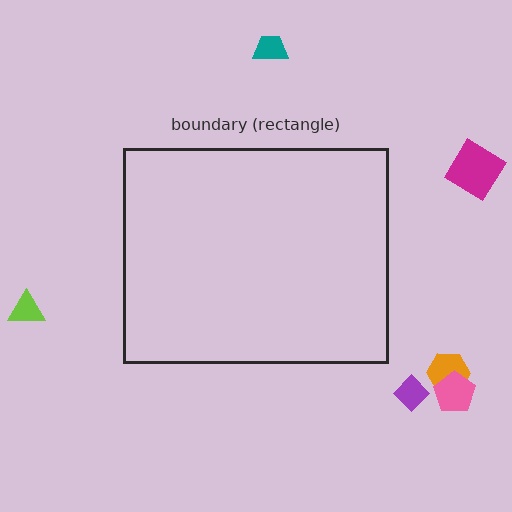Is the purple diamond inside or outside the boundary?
Outside.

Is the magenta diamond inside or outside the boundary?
Outside.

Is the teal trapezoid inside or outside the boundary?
Outside.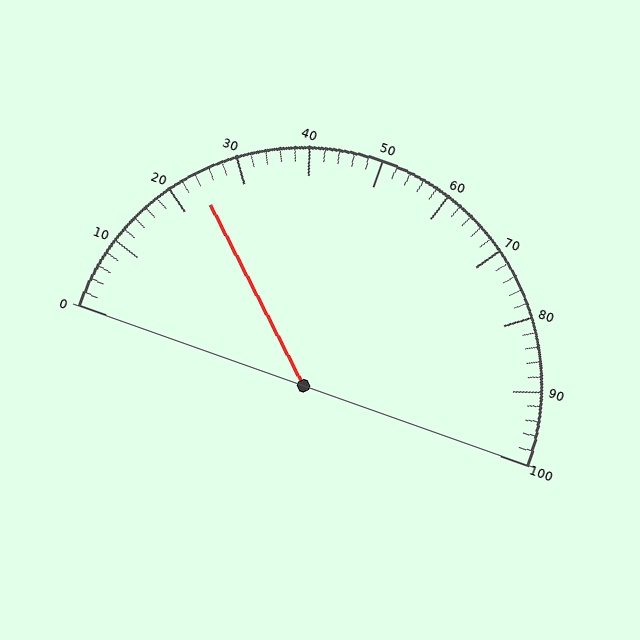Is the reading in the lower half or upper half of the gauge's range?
The reading is in the lower half of the range (0 to 100).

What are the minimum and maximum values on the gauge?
The gauge ranges from 0 to 100.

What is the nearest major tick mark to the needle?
The nearest major tick mark is 20.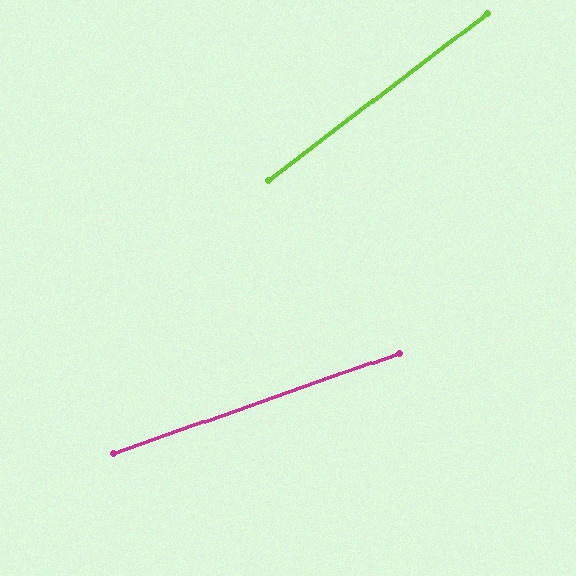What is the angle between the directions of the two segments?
Approximately 18 degrees.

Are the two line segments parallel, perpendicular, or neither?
Neither parallel nor perpendicular — they differ by about 18°.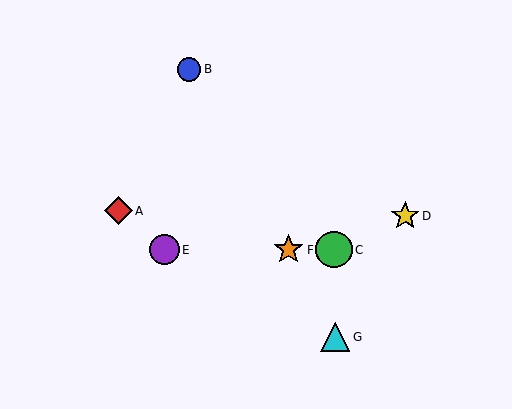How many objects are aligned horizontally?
3 objects (C, E, F) are aligned horizontally.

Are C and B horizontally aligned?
No, C is at y≈250 and B is at y≈69.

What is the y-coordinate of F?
Object F is at y≈250.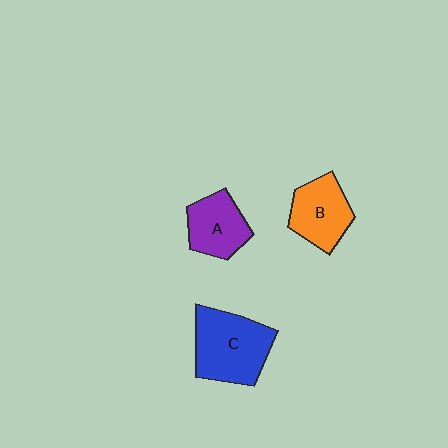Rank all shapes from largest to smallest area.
From largest to smallest: C (blue), B (orange), A (purple).